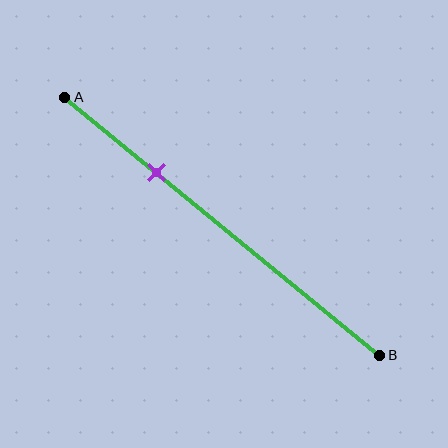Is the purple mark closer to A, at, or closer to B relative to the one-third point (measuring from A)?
The purple mark is closer to point A than the one-third point of segment AB.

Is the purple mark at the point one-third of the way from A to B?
No, the mark is at about 30% from A, not at the 33% one-third point.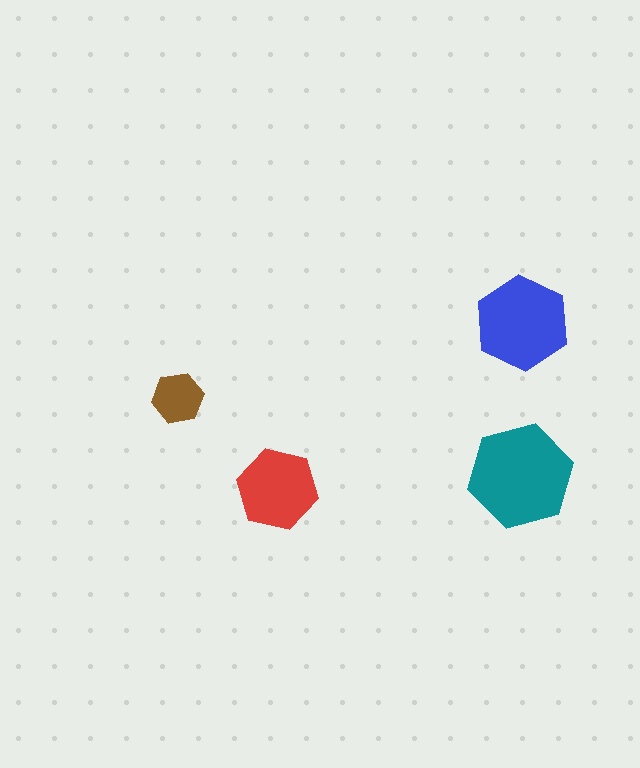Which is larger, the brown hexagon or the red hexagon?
The red one.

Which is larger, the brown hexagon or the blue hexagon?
The blue one.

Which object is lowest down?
The red hexagon is bottommost.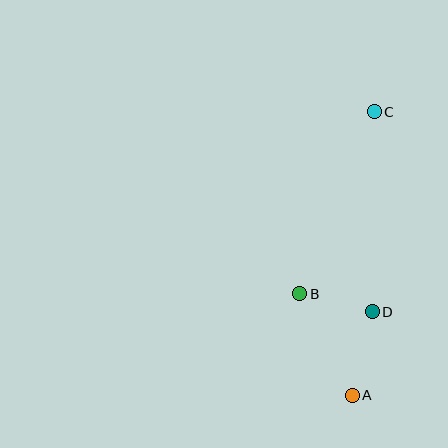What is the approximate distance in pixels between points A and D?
The distance between A and D is approximately 86 pixels.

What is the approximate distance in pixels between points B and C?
The distance between B and C is approximately 197 pixels.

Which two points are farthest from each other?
Points A and C are farthest from each other.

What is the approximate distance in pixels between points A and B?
The distance between A and B is approximately 114 pixels.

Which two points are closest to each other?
Points B and D are closest to each other.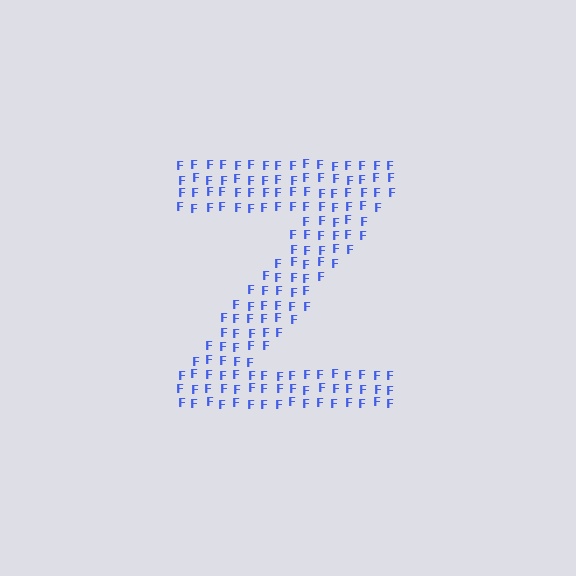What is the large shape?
The large shape is the letter Z.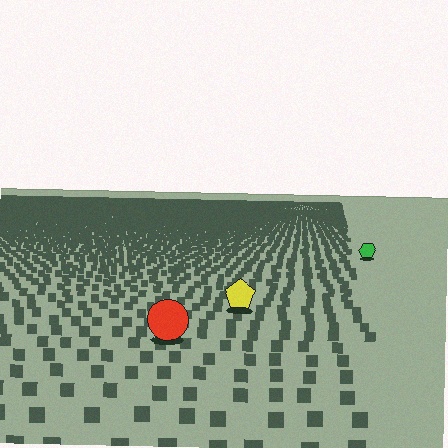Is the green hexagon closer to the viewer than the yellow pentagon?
No. The yellow pentagon is closer — you can tell from the texture gradient: the ground texture is coarser near it.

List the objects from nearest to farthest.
From nearest to farthest: the red circle, the yellow pentagon, the green hexagon.